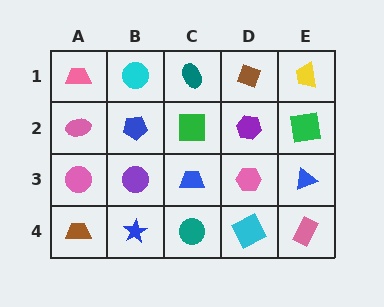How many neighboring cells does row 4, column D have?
3.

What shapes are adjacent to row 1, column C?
A green square (row 2, column C), a cyan circle (row 1, column B), a brown diamond (row 1, column D).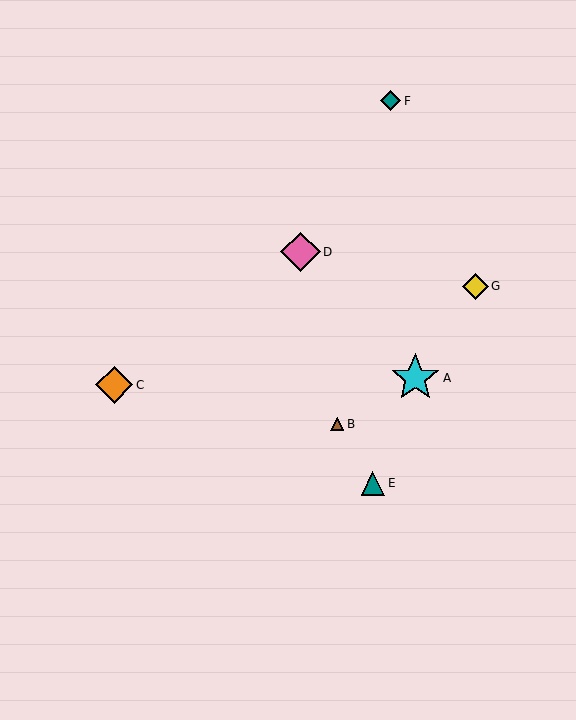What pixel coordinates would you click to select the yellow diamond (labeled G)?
Click at (475, 286) to select the yellow diamond G.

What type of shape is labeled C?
Shape C is an orange diamond.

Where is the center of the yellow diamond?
The center of the yellow diamond is at (475, 286).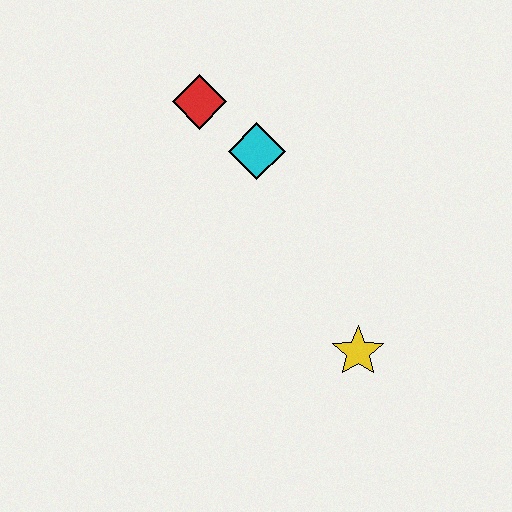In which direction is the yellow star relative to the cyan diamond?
The yellow star is below the cyan diamond.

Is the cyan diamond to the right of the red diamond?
Yes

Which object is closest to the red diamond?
The cyan diamond is closest to the red diamond.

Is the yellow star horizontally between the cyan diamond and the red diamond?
No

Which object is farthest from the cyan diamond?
The yellow star is farthest from the cyan diamond.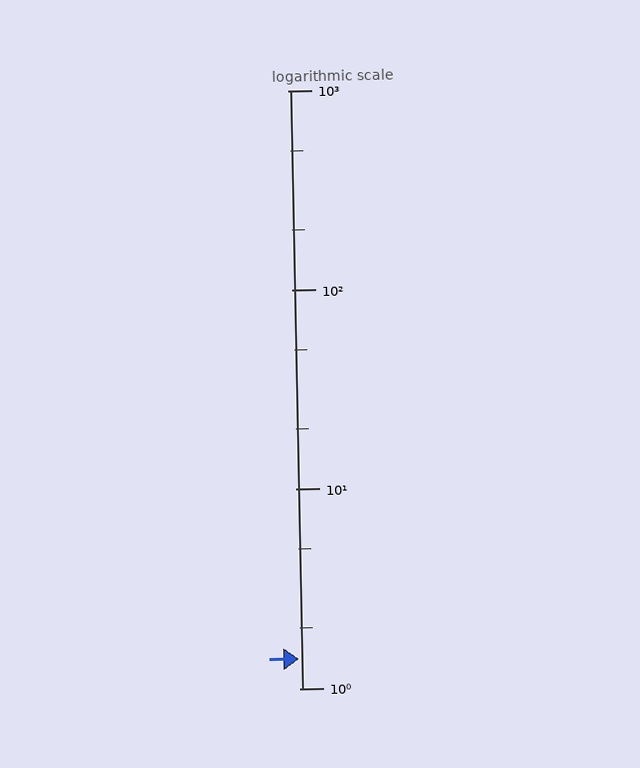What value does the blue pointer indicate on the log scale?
The pointer indicates approximately 1.4.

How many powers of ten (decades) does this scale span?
The scale spans 3 decades, from 1 to 1000.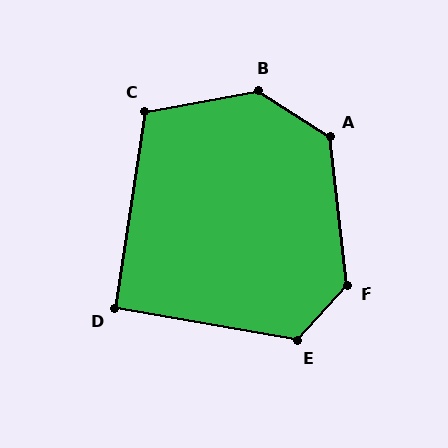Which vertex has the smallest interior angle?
D, at approximately 91 degrees.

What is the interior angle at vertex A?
Approximately 129 degrees (obtuse).